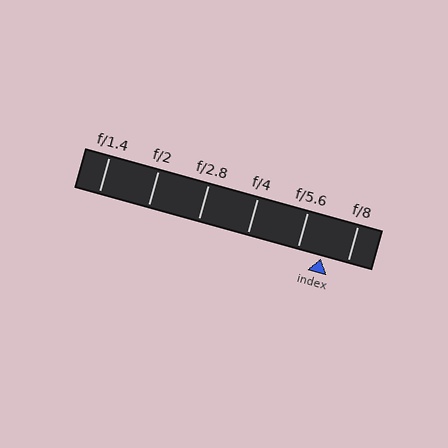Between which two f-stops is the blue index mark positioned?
The index mark is between f/5.6 and f/8.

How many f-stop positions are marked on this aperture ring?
There are 6 f-stop positions marked.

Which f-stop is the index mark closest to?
The index mark is closest to f/5.6.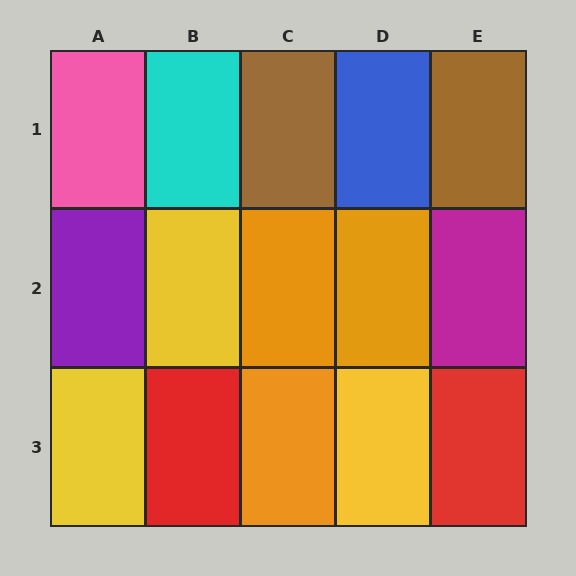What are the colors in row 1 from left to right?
Pink, cyan, brown, blue, brown.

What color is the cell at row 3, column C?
Orange.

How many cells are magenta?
1 cell is magenta.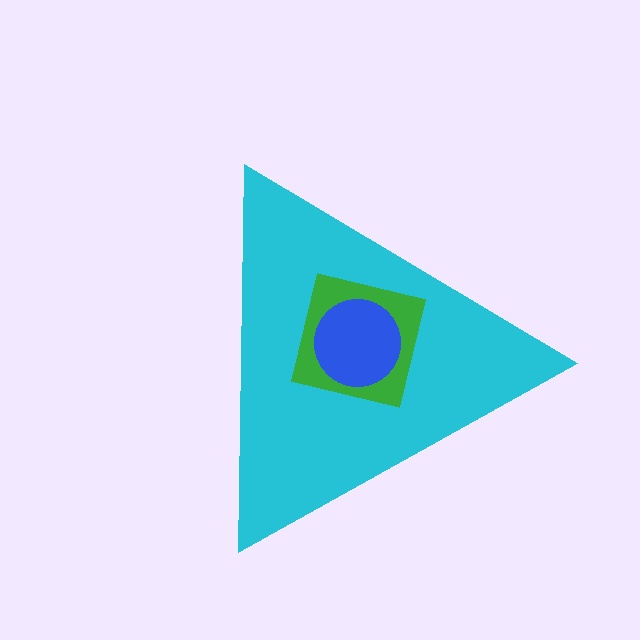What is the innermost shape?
The blue circle.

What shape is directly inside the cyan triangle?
The green square.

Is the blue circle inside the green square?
Yes.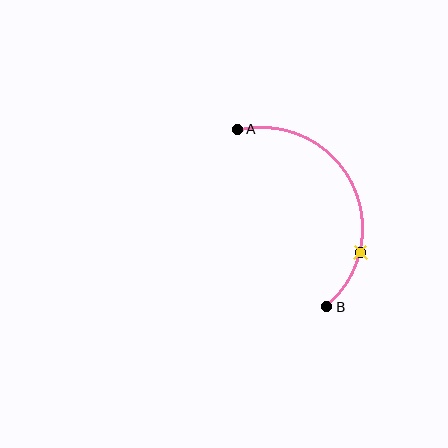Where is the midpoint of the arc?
The arc midpoint is the point on the curve farthest from the straight line joining A and B. It sits to the right of that line.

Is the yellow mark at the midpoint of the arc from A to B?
No. The yellow mark lies on the arc but is closer to endpoint B. The arc midpoint would be at the point on the curve equidistant along the arc from both A and B.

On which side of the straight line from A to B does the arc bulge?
The arc bulges to the right of the straight line connecting A and B.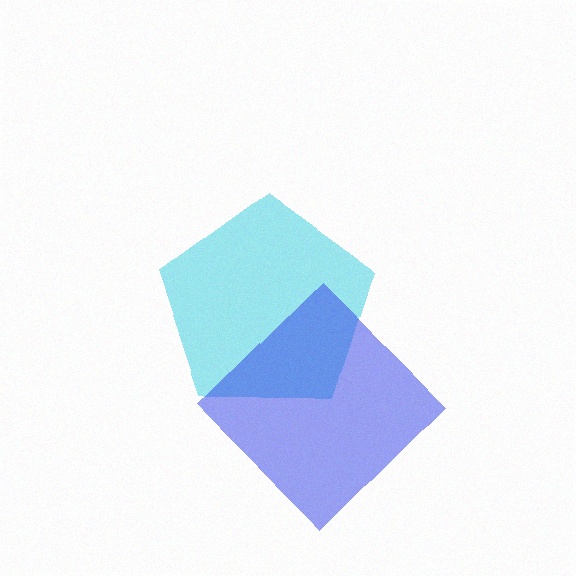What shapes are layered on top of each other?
The layered shapes are: a cyan pentagon, a blue diamond.